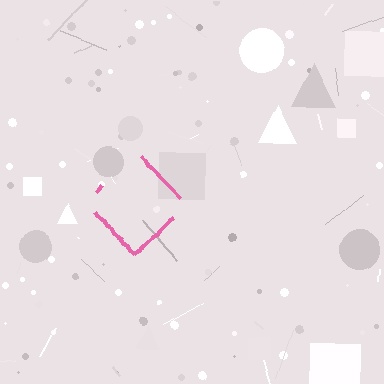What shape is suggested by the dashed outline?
The dashed outline suggests a diamond.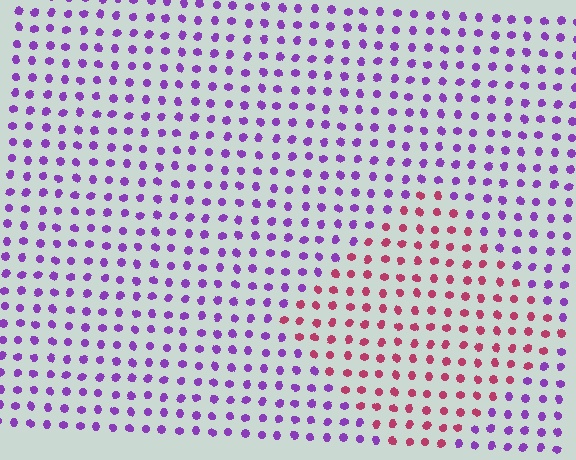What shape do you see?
I see a diamond.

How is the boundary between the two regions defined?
The boundary is defined purely by a slight shift in hue (about 60 degrees). Spacing, size, and orientation are identical on both sides.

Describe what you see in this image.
The image is filled with small purple elements in a uniform arrangement. A diamond-shaped region is visible where the elements are tinted to a slightly different hue, forming a subtle color boundary.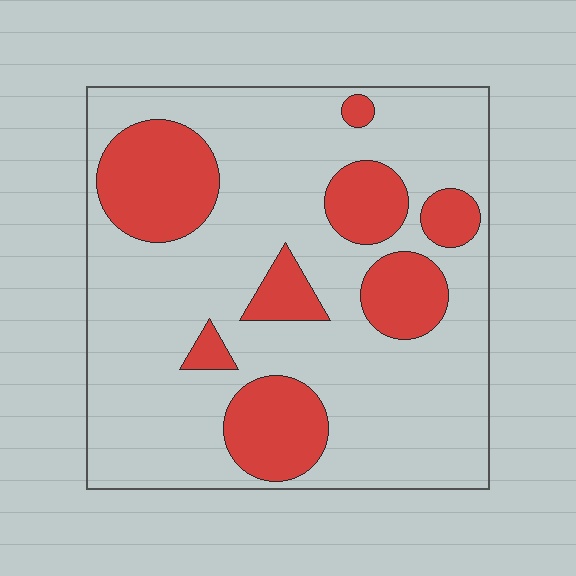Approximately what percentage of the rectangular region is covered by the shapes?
Approximately 25%.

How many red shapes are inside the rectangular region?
8.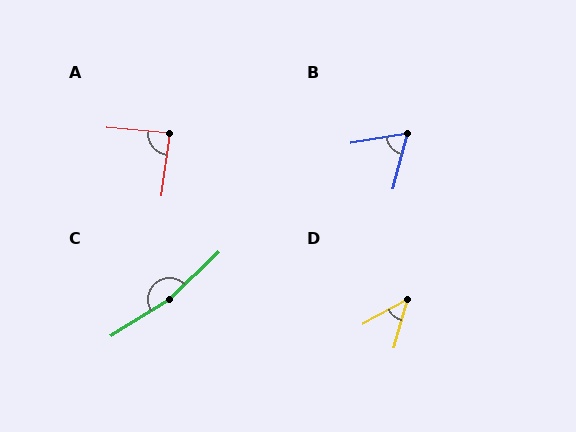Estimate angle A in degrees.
Approximately 87 degrees.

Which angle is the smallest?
D, at approximately 46 degrees.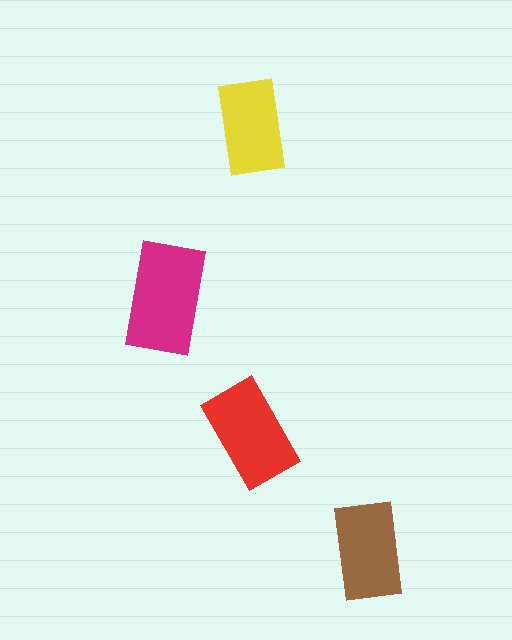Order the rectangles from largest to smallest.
the magenta one, the red one, the brown one, the yellow one.